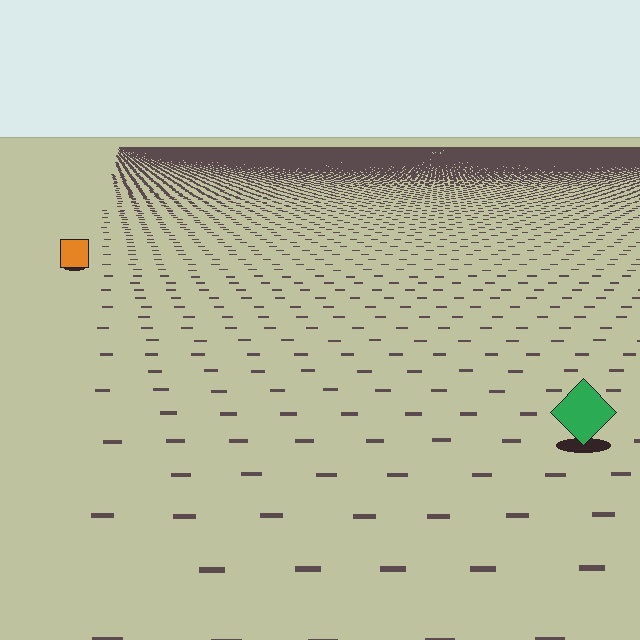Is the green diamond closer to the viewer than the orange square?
Yes. The green diamond is closer — you can tell from the texture gradient: the ground texture is coarser near it.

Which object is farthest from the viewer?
The orange square is farthest from the viewer. It appears smaller and the ground texture around it is denser.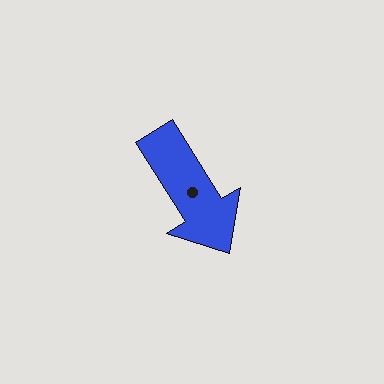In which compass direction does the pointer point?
Southeast.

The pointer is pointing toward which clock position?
Roughly 5 o'clock.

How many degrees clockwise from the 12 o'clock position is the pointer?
Approximately 148 degrees.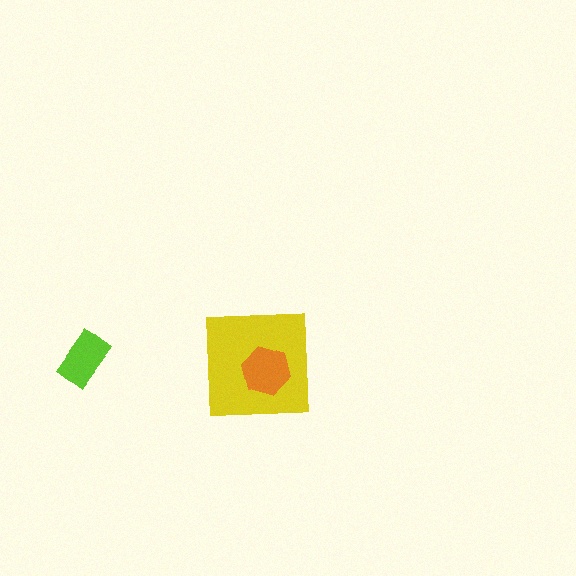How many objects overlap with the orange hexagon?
1 object overlaps with the orange hexagon.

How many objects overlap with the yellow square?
1 object overlaps with the yellow square.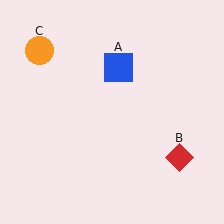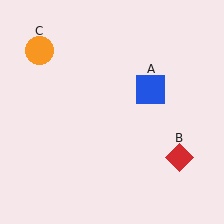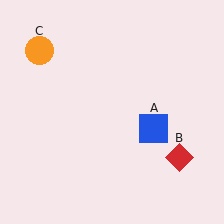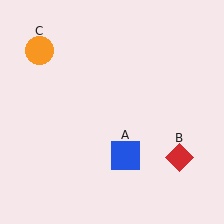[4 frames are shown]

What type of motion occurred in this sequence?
The blue square (object A) rotated clockwise around the center of the scene.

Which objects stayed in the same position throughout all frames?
Red diamond (object B) and orange circle (object C) remained stationary.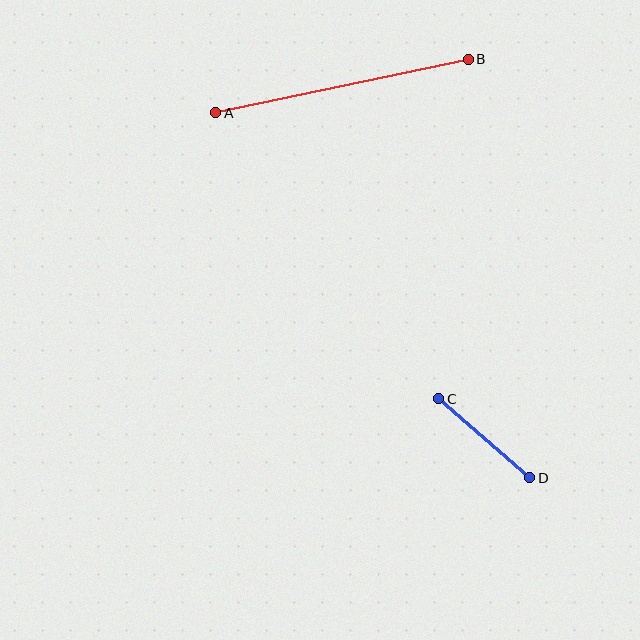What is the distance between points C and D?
The distance is approximately 121 pixels.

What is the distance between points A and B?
The distance is approximately 258 pixels.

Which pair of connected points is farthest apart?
Points A and B are farthest apart.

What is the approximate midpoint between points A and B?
The midpoint is at approximately (342, 86) pixels.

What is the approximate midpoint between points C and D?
The midpoint is at approximately (484, 438) pixels.